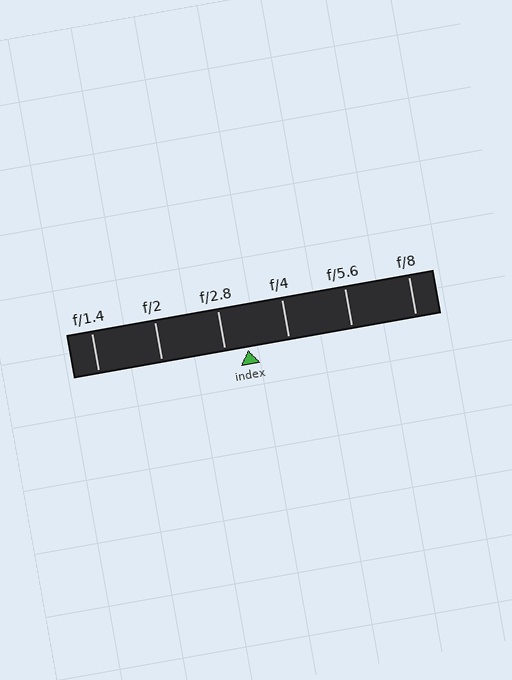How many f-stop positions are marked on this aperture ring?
There are 6 f-stop positions marked.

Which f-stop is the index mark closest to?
The index mark is closest to f/2.8.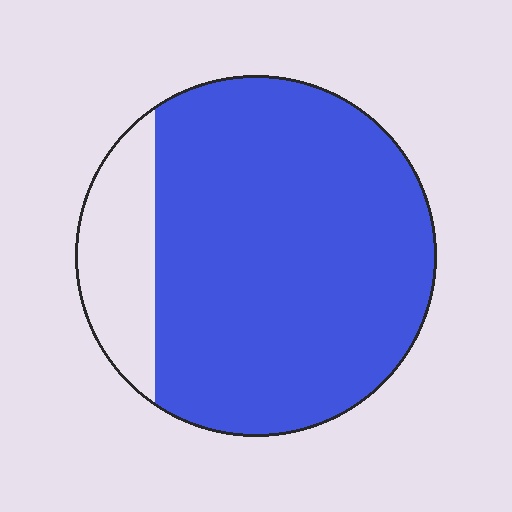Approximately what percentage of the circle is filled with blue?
Approximately 85%.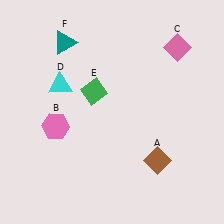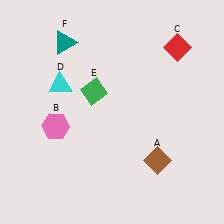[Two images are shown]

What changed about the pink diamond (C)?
In Image 1, C is pink. In Image 2, it changed to red.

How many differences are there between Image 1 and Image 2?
There is 1 difference between the two images.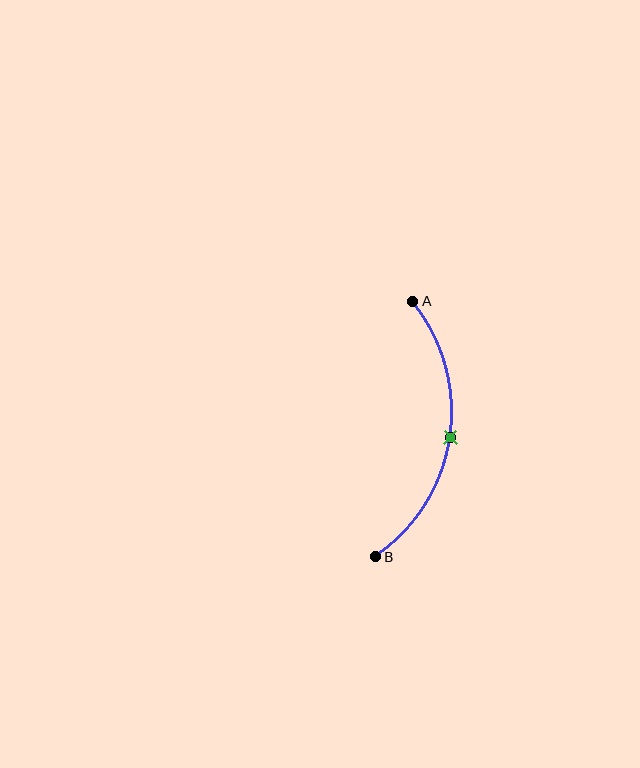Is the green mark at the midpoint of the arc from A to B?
Yes. The green mark lies on the arc at equal arc-length from both A and B — it is the arc midpoint.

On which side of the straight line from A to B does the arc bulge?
The arc bulges to the right of the straight line connecting A and B.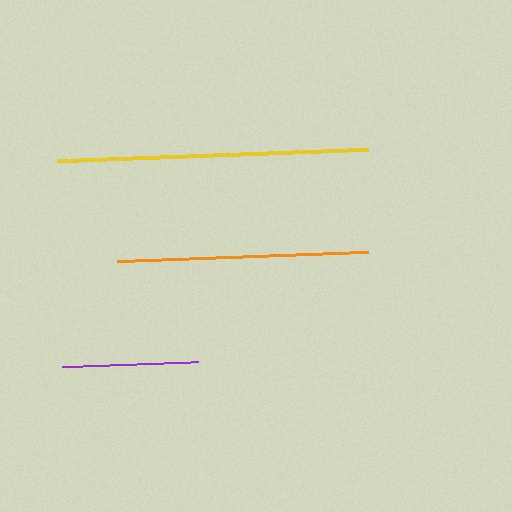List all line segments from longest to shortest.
From longest to shortest: yellow, orange, purple.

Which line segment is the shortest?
The purple line is the shortest at approximately 136 pixels.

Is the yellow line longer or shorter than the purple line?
The yellow line is longer than the purple line.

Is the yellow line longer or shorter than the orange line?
The yellow line is longer than the orange line.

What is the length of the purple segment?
The purple segment is approximately 136 pixels long.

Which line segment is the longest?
The yellow line is the longest at approximately 311 pixels.